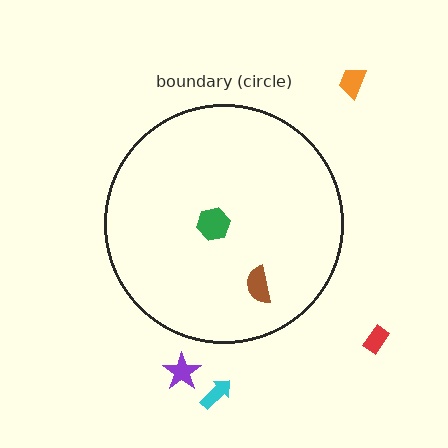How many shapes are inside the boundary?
2 inside, 4 outside.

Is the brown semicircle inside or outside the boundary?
Inside.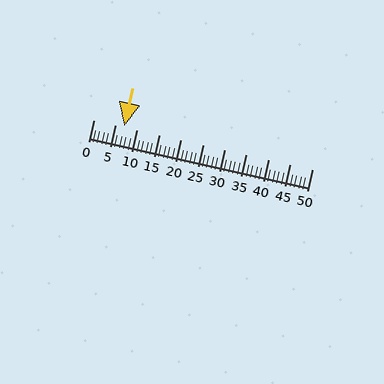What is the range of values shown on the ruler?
The ruler shows values from 0 to 50.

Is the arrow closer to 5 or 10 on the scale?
The arrow is closer to 5.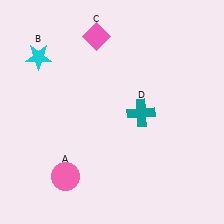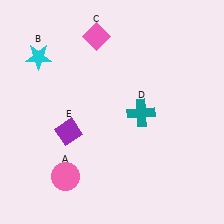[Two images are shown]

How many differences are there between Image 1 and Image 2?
There is 1 difference between the two images.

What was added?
A purple diamond (E) was added in Image 2.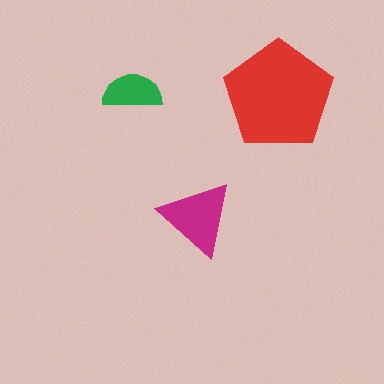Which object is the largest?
The red pentagon.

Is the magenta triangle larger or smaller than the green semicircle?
Larger.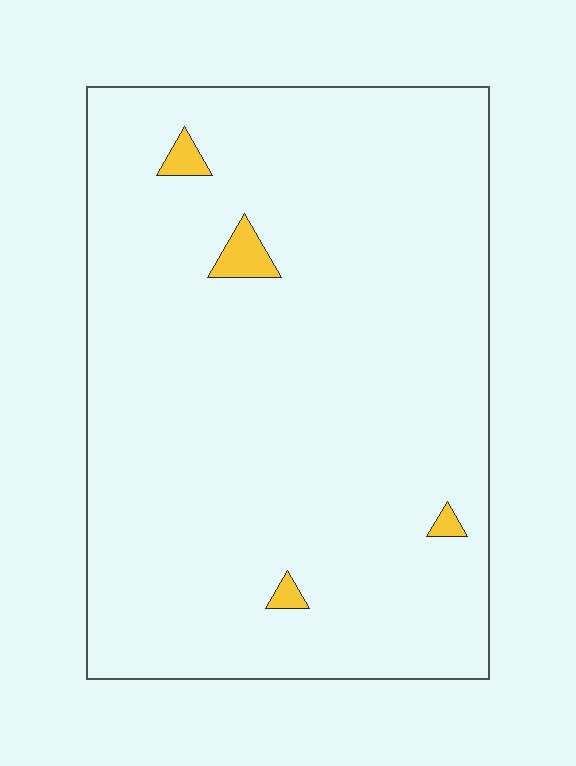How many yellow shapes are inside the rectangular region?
4.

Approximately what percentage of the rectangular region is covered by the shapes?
Approximately 0%.